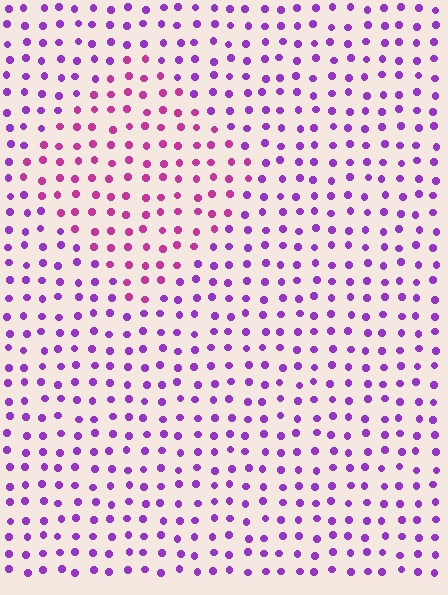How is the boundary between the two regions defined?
The boundary is defined purely by a slight shift in hue (about 37 degrees). Spacing, size, and orientation are identical on both sides.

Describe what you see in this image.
The image is filled with small purple elements in a uniform arrangement. A diamond-shaped region is visible where the elements are tinted to a slightly different hue, forming a subtle color boundary.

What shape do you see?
I see a diamond.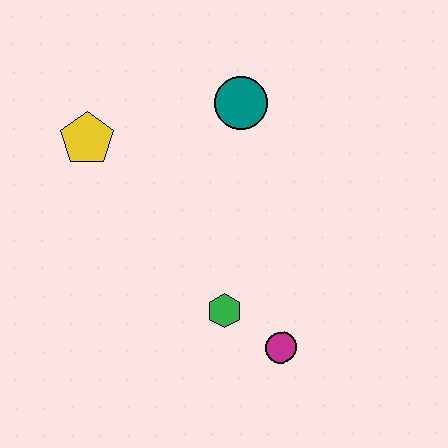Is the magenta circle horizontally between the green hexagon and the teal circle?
No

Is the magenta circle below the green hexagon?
Yes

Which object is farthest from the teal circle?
The magenta circle is farthest from the teal circle.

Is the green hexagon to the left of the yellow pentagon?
No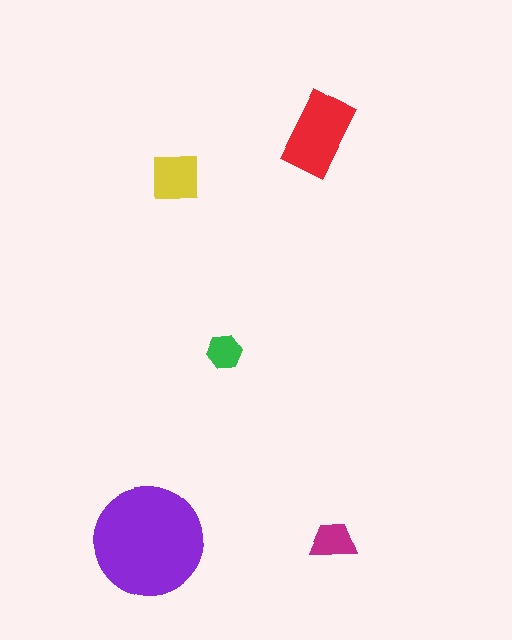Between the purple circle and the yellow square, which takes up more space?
The purple circle.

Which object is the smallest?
The green hexagon.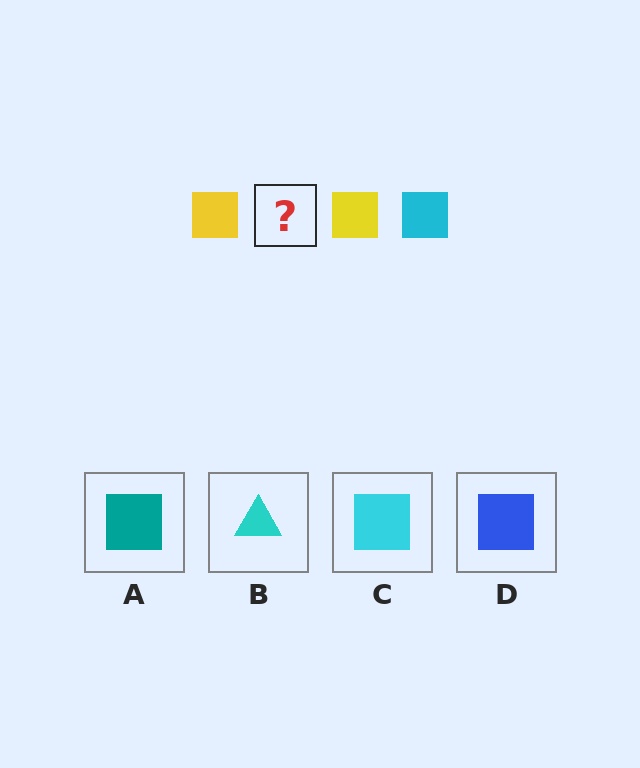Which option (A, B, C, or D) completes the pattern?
C.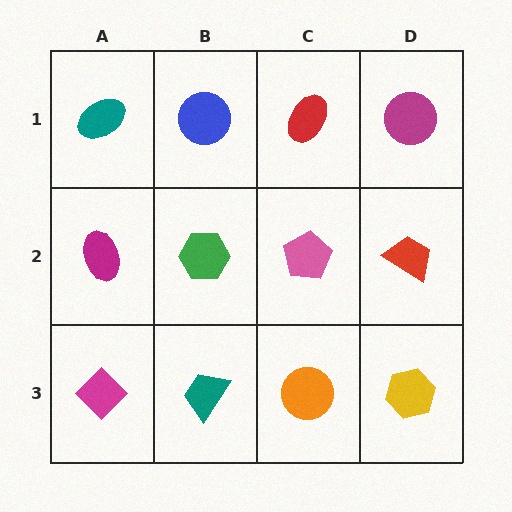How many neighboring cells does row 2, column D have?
3.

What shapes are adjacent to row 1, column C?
A pink pentagon (row 2, column C), a blue circle (row 1, column B), a magenta circle (row 1, column D).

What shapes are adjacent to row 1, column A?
A magenta ellipse (row 2, column A), a blue circle (row 1, column B).